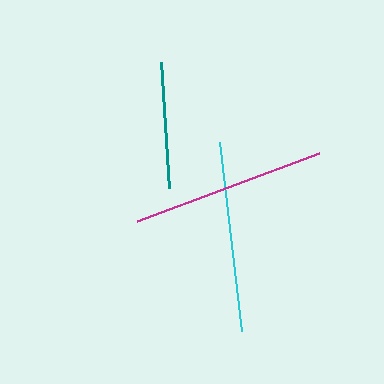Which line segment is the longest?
The magenta line is the longest at approximately 194 pixels.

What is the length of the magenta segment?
The magenta segment is approximately 194 pixels long.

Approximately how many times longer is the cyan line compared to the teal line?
The cyan line is approximately 1.5 times the length of the teal line.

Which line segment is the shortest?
The teal line is the shortest at approximately 126 pixels.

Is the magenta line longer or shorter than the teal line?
The magenta line is longer than the teal line.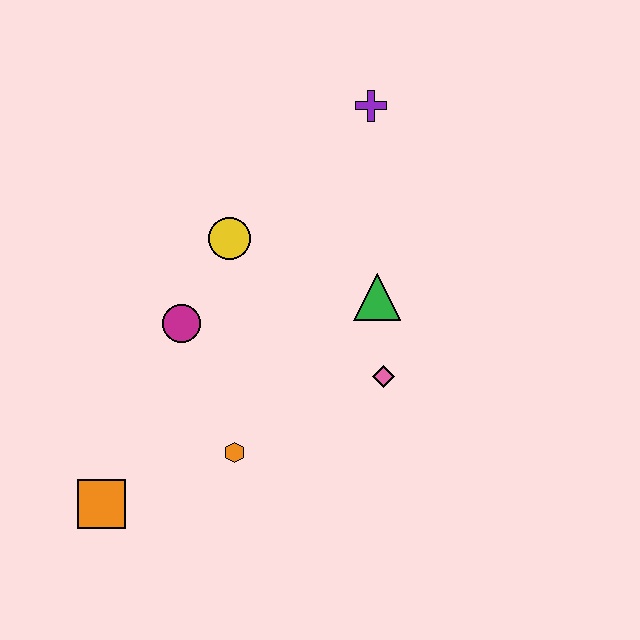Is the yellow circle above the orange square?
Yes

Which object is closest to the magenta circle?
The yellow circle is closest to the magenta circle.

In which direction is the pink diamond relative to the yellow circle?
The pink diamond is to the right of the yellow circle.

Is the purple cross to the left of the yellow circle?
No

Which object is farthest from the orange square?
The purple cross is farthest from the orange square.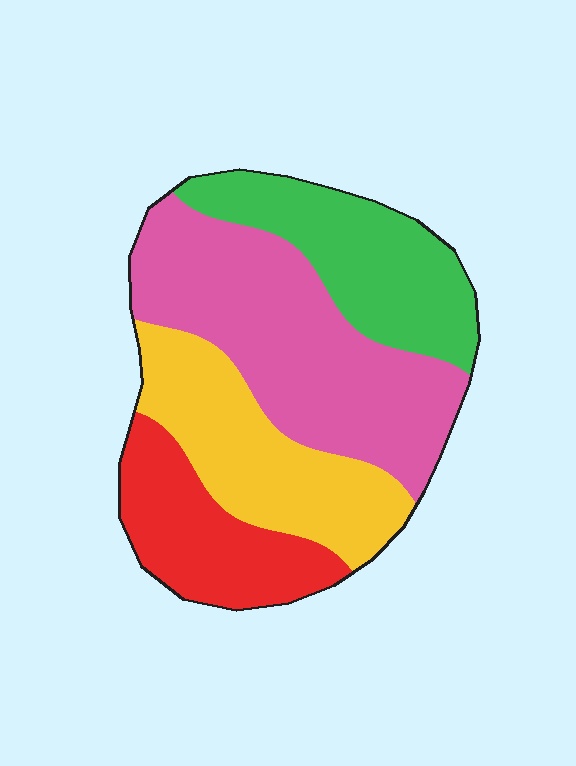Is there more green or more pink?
Pink.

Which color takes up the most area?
Pink, at roughly 35%.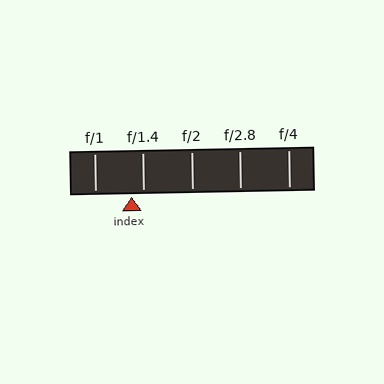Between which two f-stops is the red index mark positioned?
The index mark is between f/1 and f/1.4.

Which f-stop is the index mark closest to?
The index mark is closest to f/1.4.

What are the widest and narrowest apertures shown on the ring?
The widest aperture shown is f/1 and the narrowest is f/4.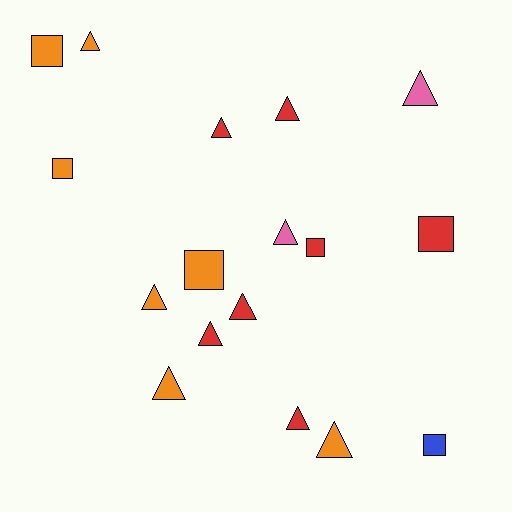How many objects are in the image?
There are 17 objects.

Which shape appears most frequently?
Triangle, with 11 objects.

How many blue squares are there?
There is 1 blue square.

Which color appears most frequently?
Orange, with 7 objects.